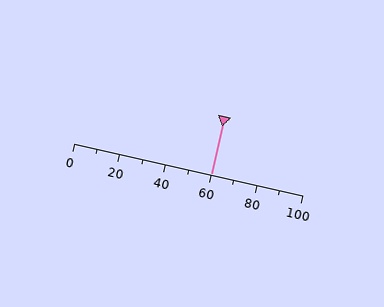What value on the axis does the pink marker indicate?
The marker indicates approximately 60.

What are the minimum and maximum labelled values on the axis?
The axis runs from 0 to 100.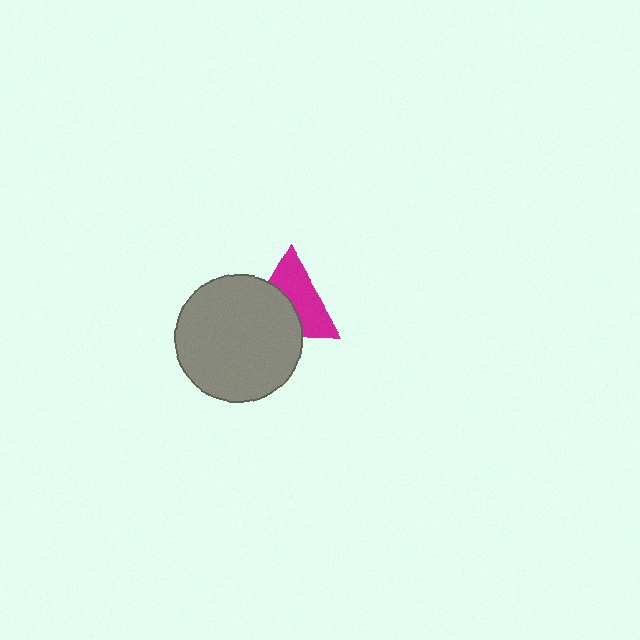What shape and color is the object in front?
The object in front is a gray circle.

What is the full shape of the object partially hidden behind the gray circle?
The partially hidden object is a magenta triangle.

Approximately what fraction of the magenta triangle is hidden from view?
Roughly 46% of the magenta triangle is hidden behind the gray circle.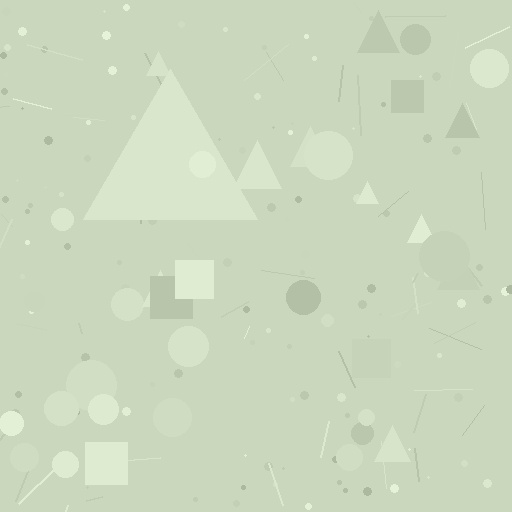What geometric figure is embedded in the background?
A triangle is embedded in the background.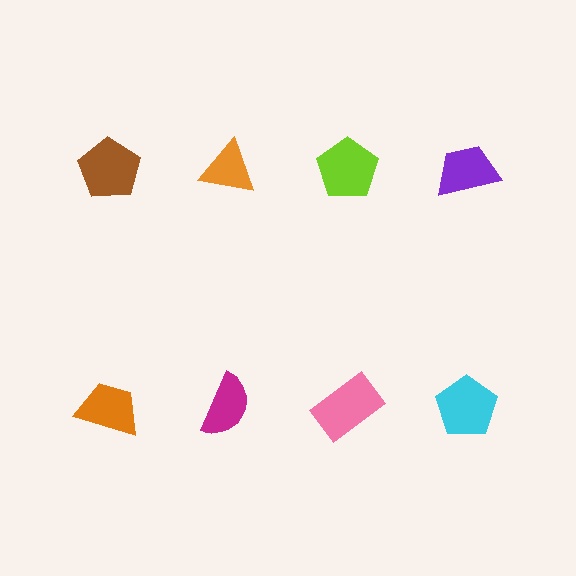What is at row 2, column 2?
A magenta semicircle.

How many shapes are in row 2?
4 shapes.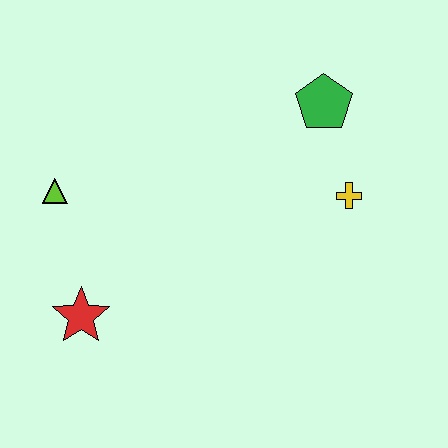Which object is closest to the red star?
The lime triangle is closest to the red star.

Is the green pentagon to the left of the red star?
No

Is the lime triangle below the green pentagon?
Yes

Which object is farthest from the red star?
The green pentagon is farthest from the red star.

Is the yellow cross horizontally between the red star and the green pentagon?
No